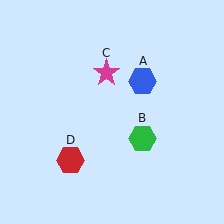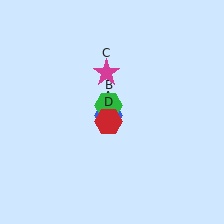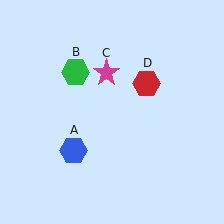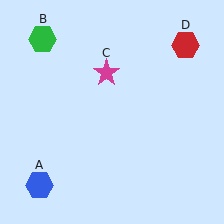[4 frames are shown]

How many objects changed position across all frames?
3 objects changed position: blue hexagon (object A), green hexagon (object B), red hexagon (object D).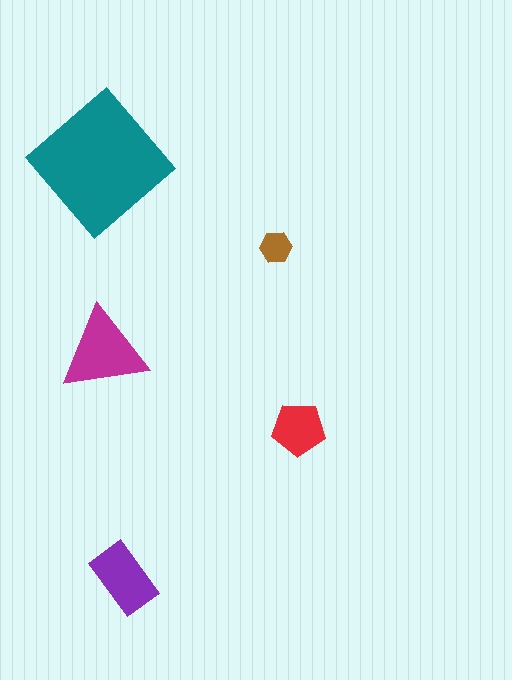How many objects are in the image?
There are 5 objects in the image.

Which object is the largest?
The teal diamond.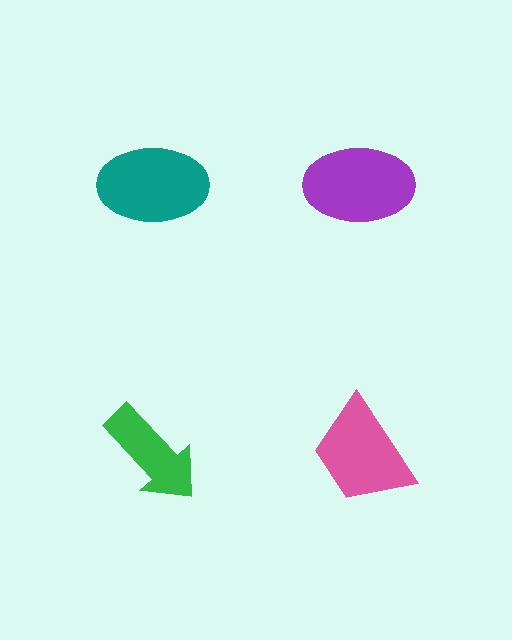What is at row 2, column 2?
A pink trapezoid.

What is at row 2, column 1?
A green arrow.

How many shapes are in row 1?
2 shapes.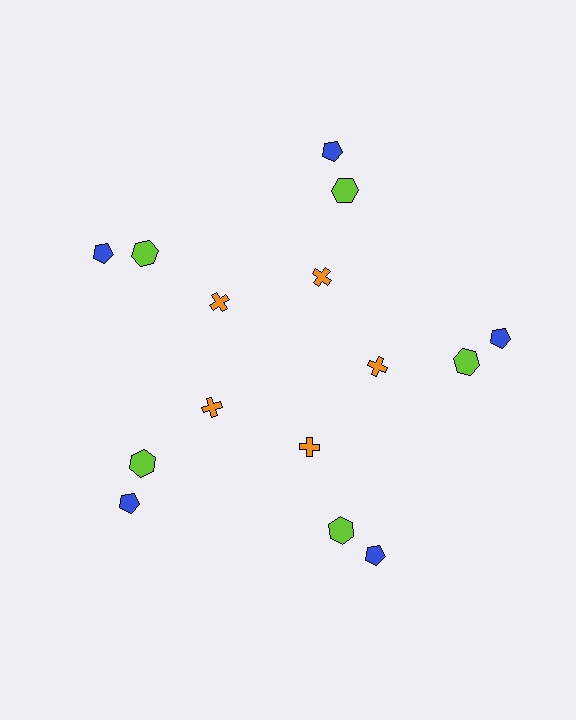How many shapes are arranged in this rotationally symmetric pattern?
There are 15 shapes, arranged in 5 groups of 3.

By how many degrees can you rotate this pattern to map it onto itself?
The pattern maps onto itself every 72 degrees of rotation.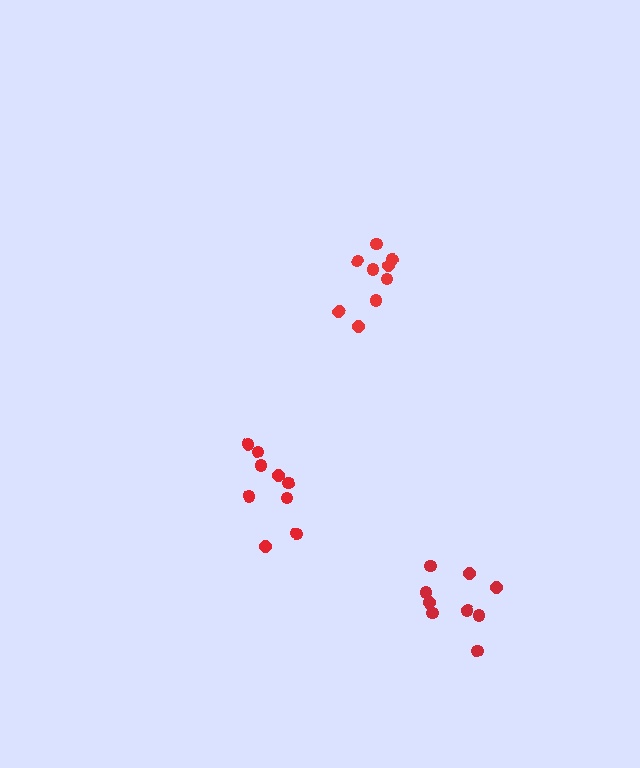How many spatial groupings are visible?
There are 3 spatial groupings.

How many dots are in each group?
Group 1: 9 dots, Group 2: 9 dots, Group 3: 9 dots (27 total).